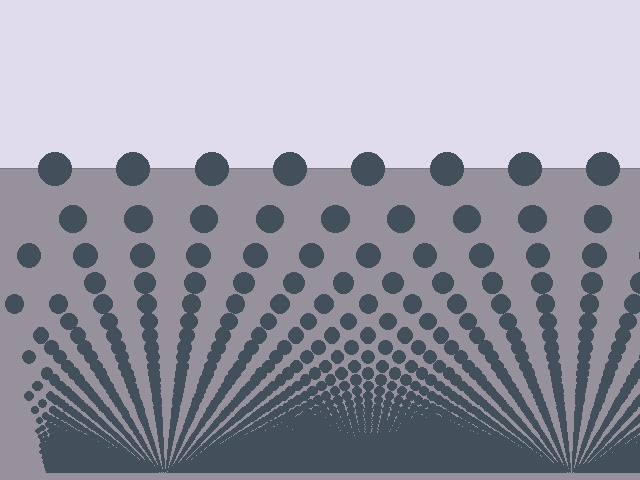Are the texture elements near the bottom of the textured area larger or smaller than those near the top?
Smaller. The gradient is inverted — elements near the bottom are smaller and denser.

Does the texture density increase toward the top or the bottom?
Density increases toward the bottom.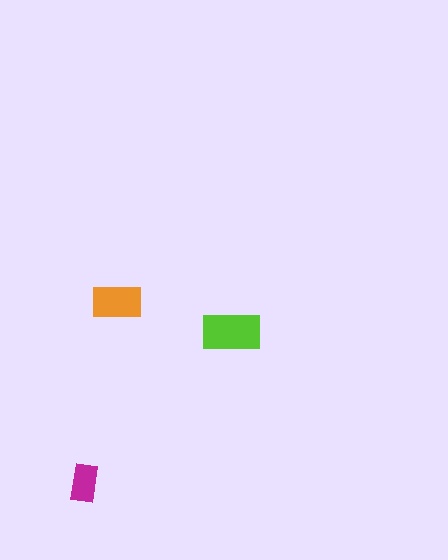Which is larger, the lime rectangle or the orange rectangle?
The lime one.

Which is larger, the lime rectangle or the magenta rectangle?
The lime one.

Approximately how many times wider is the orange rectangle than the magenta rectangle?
About 1.5 times wider.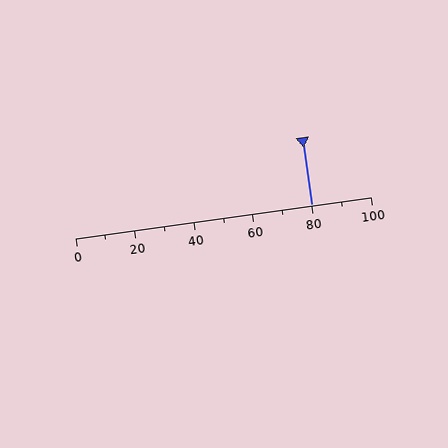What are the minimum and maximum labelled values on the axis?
The axis runs from 0 to 100.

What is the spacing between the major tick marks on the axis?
The major ticks are spaced 20 apart.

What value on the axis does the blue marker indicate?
The marker indicates approximately 80.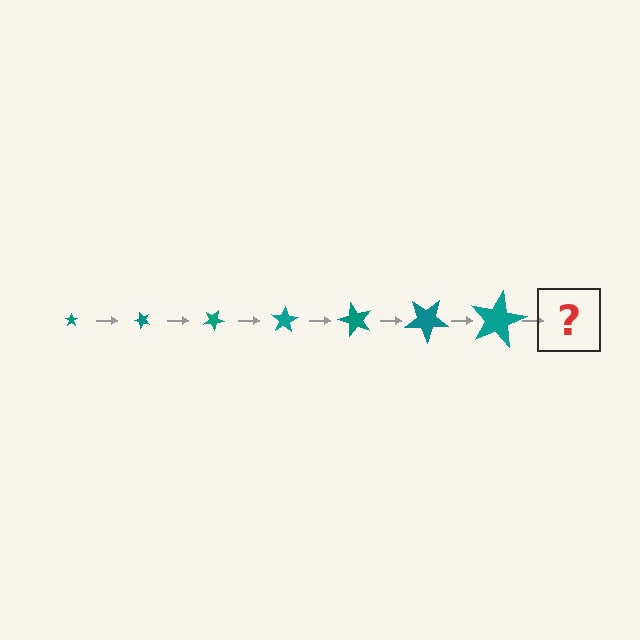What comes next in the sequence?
The next element should be a star, larger than the previous one and rotated 350 degrees from the start.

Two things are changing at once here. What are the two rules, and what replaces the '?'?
The two rules are that the star grows larger each step and it rotates 50 degrees each step. The '?' should be a star, larger than the previous one and rotated 350 degrees from the start.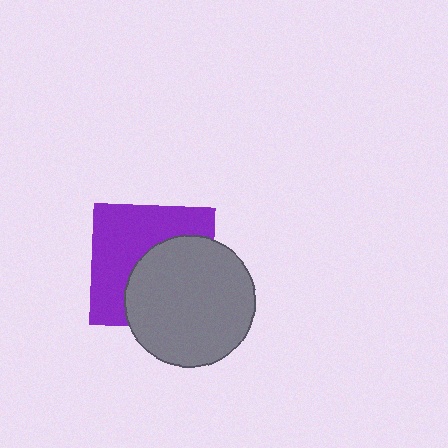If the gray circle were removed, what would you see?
You would see the complete purple square.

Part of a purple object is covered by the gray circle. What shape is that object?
It is a square.